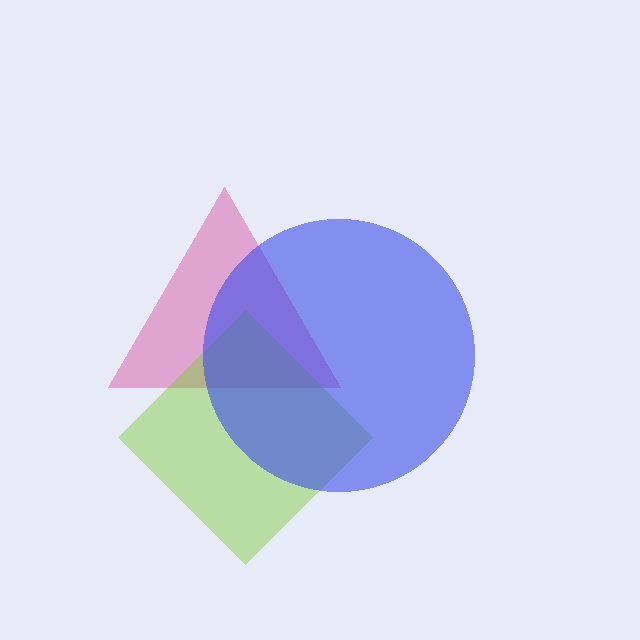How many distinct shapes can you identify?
There are 3 distinct shapes: a magenta triangle, a lime diamond, a blue circle.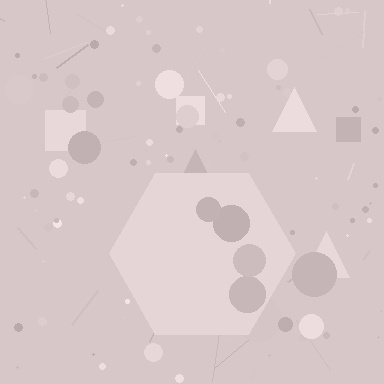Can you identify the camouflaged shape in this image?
The camouflaged shape is a hexagon.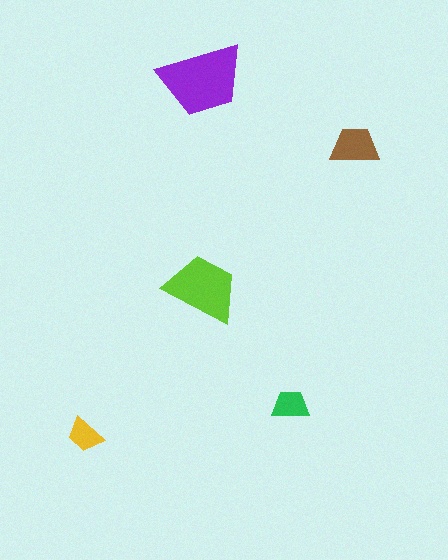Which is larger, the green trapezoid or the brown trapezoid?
The brown one.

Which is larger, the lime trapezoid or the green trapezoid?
The lime one.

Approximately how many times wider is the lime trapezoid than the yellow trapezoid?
About 2 times wider.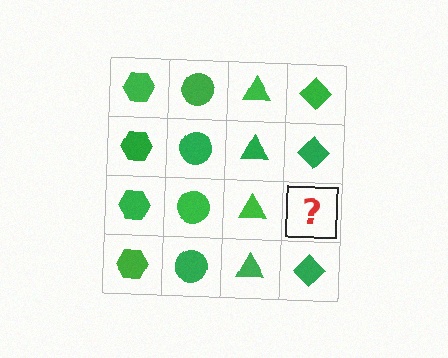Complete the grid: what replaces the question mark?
The question mark should be replaced with a green diamond.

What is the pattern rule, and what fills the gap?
The rule is that each column has a consistent shape. The gap should be filled with a green diamond.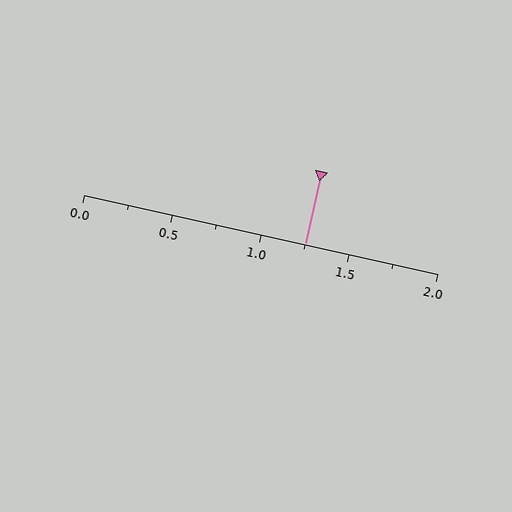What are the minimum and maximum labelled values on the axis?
The axis runs from 0.0 to 2.0.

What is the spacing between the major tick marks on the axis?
The major ticks are spaced 0.5 apart.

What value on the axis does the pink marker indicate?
The marker indicates approximately 1.25.